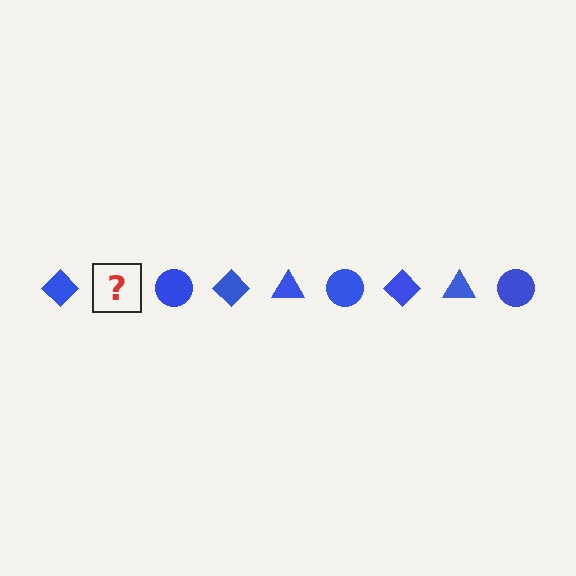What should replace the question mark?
The question mark should be replaced with a blue triangle.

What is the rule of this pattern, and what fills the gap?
The rule is that the pattern cycles through diamond, triangle, circle shapes in blue. The gap should be filled with a blue triangle.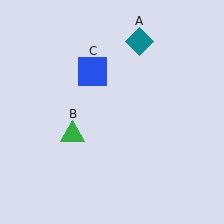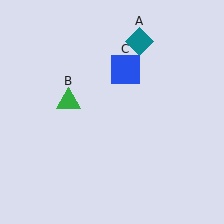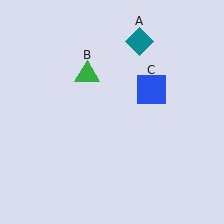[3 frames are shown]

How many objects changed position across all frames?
2 objects changed position: green triangle (object B), blue square (object C).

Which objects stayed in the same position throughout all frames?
Teal diamond (object A) remained stationary.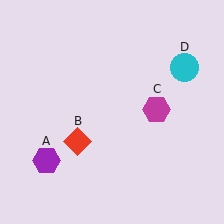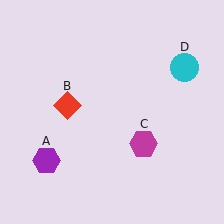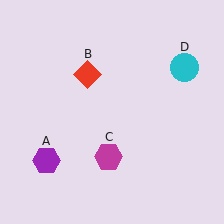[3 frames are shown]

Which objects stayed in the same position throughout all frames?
Purple hexagon (object A) and cyan circle (object D) remained stationary.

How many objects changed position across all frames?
2 objects changed position: red diamond (object B), magenta hexagon (object C).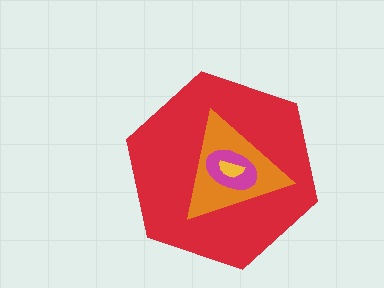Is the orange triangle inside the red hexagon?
Yes.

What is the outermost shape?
The red hexagon.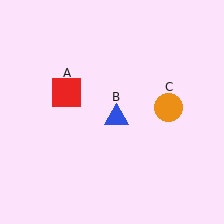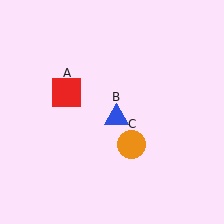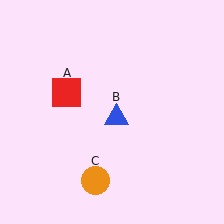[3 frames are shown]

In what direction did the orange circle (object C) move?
The orange circle (object C) moved down and to the left.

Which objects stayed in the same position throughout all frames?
Red square (object A) and blue triangle (object B) remained stationary.